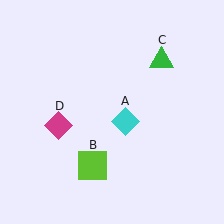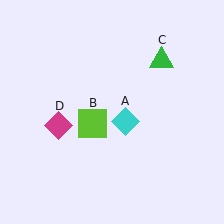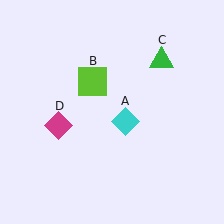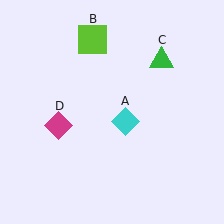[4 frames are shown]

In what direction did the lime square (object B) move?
The lime square (object B) moved up.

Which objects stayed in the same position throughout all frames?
Cyan diamond (object A) and green triangle (object C) and magenta diamond (object D) remained stationary.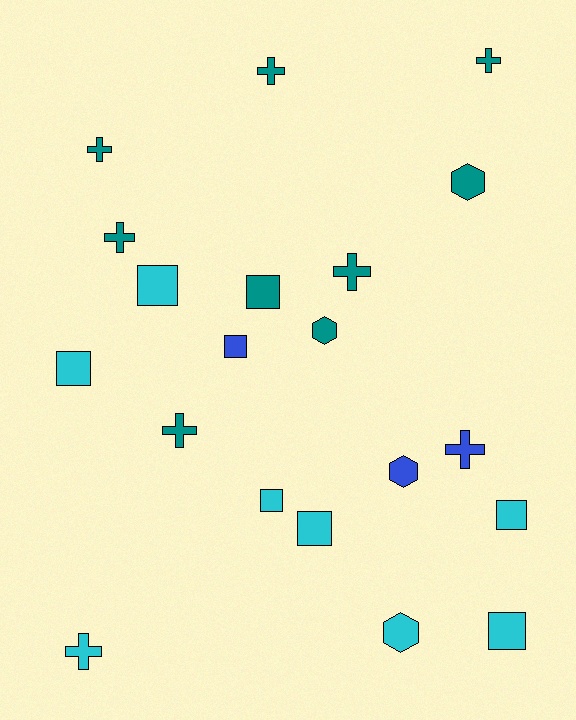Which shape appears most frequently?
Cross, with 8 objects.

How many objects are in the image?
There are 20 objects.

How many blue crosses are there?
There is 1 blue cross.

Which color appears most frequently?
Teal, with 9 objects.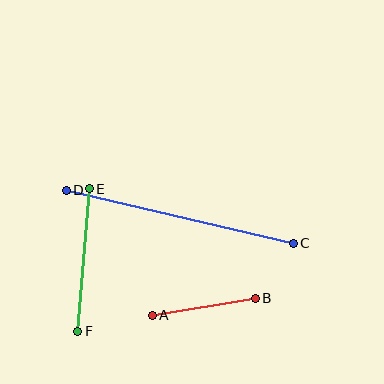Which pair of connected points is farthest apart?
Points C and D are farthest apart.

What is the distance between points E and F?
The distance is approximately 143 pixels.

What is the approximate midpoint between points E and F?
The midpoint is at approximately (83, 260) pixels.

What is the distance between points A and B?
The distance is approximately 104 pixels.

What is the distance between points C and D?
The distance is approximately 233 pixels.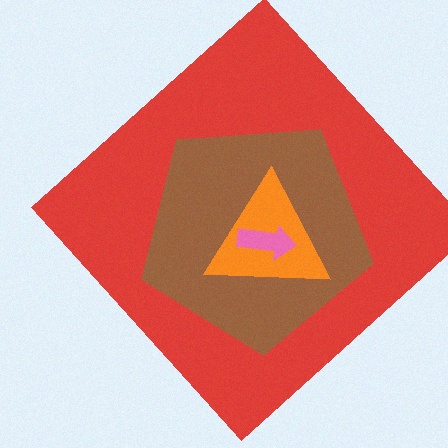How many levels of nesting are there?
4.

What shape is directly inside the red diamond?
The brown pentagon.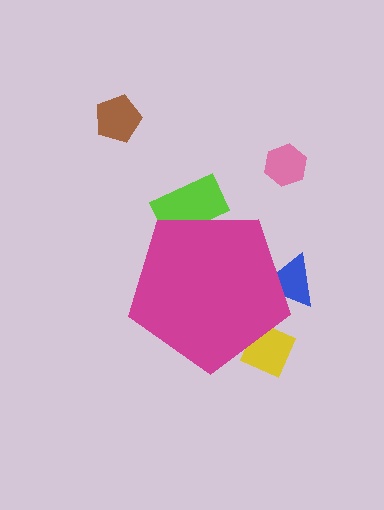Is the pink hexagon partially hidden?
No, the pink hexagon is fully visible.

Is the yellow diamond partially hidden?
Yes, the yellow diamond is partially hidden behind the magenta pentagon.